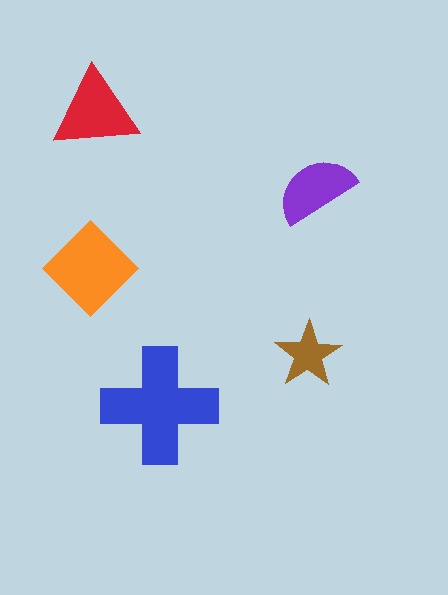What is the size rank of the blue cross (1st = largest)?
1st.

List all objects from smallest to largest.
The brown star, the purple semicircle, the red triangle, the orange diamond, the blue cross.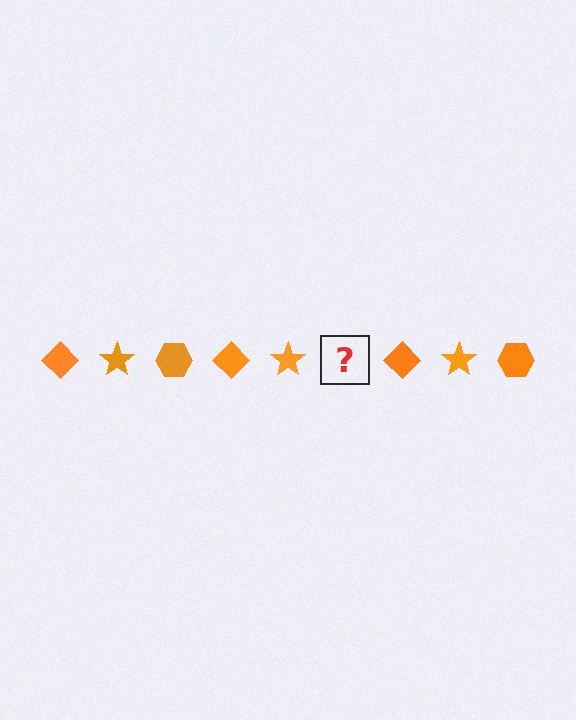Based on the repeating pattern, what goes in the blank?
The blank should be an orange hexagon.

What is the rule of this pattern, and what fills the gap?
The rule is that the pattern cycles through diamond, star, hexagon shapes in orange. The gap should be filled with an orange hexagon.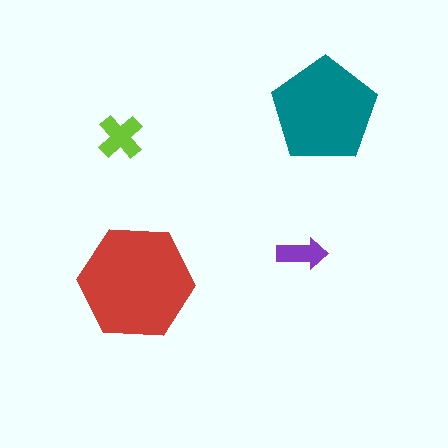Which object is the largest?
The red hexagon.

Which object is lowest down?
The red hexagon is bottommost.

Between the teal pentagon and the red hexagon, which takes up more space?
The red hexagon.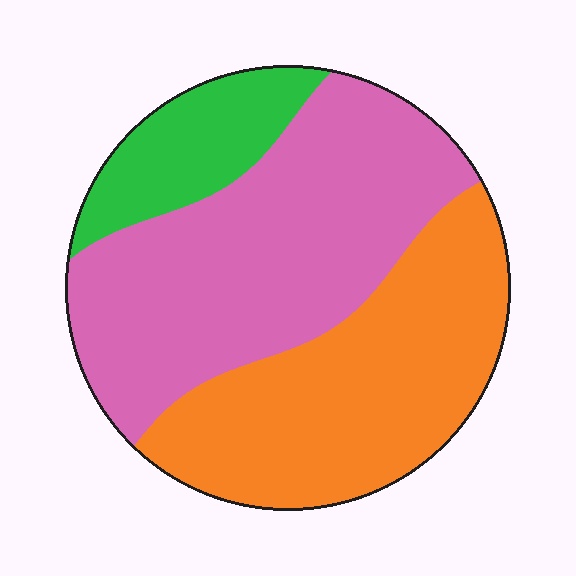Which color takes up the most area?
Pink, at roughly 45%.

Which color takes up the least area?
Green, at roughly 15%.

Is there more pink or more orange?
Pink.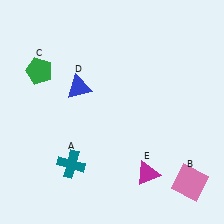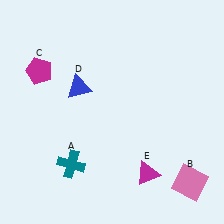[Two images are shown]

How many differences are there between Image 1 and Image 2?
There is 1 difference between the two images.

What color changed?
The pentagon (C) changed from green in Image 1 to magenta in Image 2.